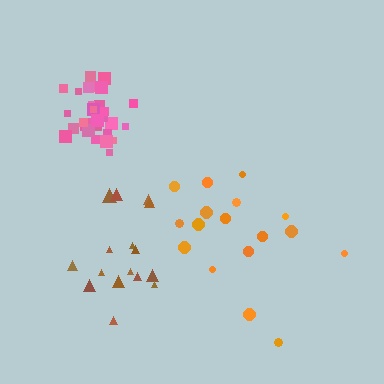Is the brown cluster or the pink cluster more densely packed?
Pink.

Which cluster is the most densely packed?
Pink.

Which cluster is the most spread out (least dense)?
Orange.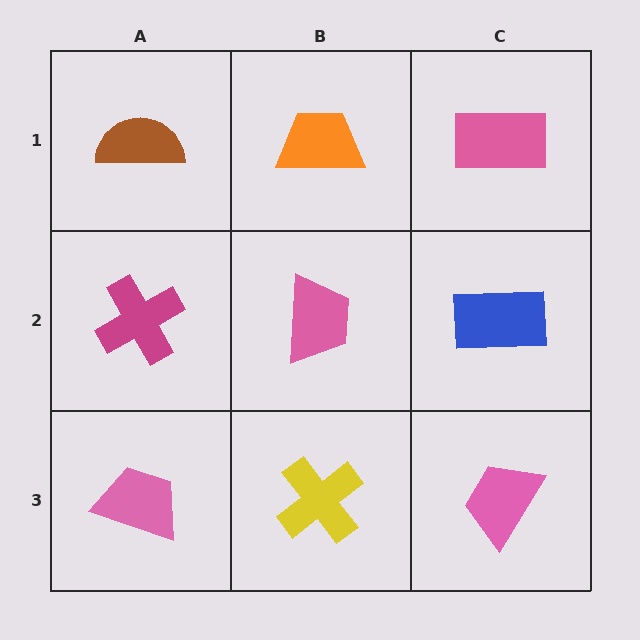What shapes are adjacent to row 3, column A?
A magenta cross (row 2, column A), a yellow cross (row 3, column B).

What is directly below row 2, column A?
A pink trapezoid.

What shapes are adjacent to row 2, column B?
An orange trapezoid (row 1, column B), a yellow cross (row 3, column B), a magenta cross (row 2, column A), a blue rectangle (row 2, column C).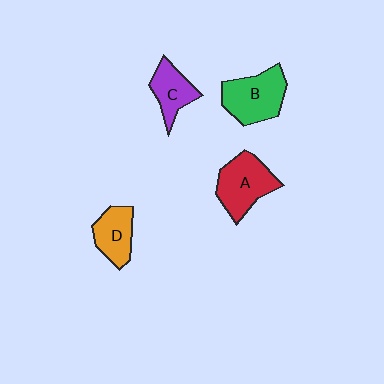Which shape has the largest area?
Shape B (green).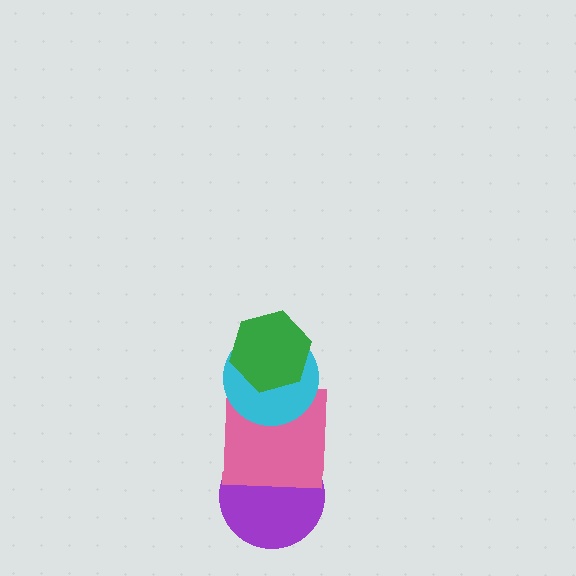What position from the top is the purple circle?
The purple circle is 4th from the top.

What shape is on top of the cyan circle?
The green hexagon is on top of the cyan circle.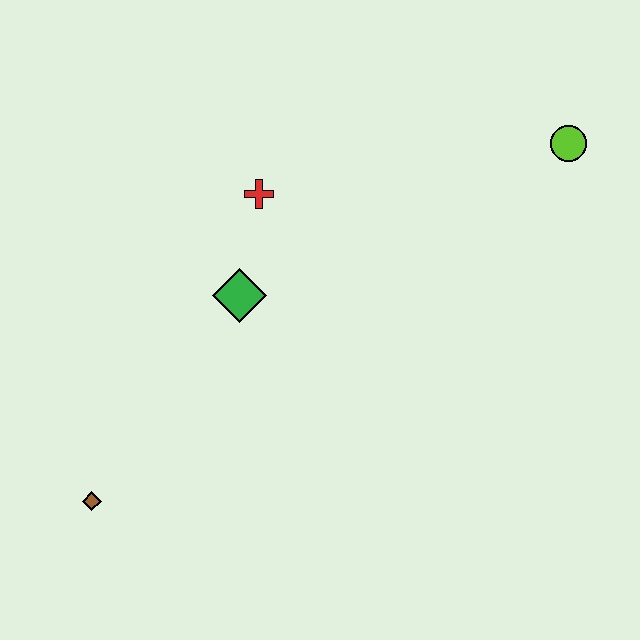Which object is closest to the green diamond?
The red cross is closest to the green diamond.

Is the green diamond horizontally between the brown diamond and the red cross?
Yes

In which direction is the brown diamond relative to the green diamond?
The brown diamond is below the green diamond.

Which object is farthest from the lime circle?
The brown diamond is farthest from the lime circle.